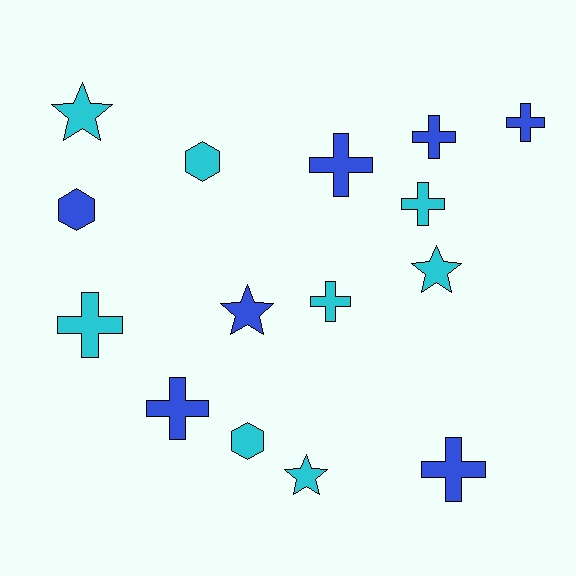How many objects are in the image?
There are 15 objects.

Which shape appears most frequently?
Cross, with 8 objects.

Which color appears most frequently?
Cyan, with 8 objects.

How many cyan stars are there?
There are 3 cyan stars.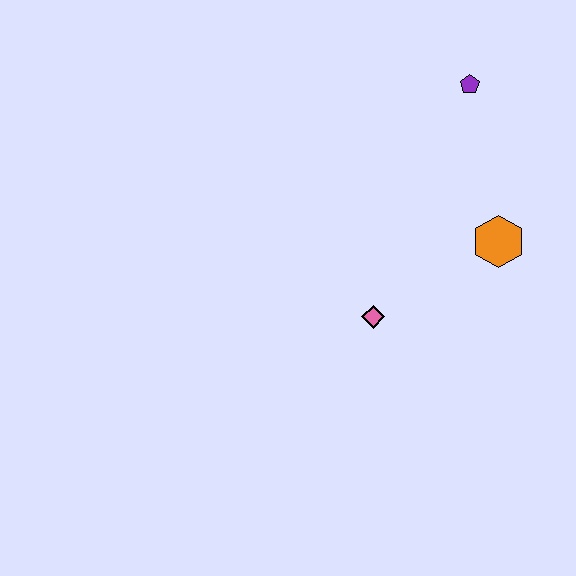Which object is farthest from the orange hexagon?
The purple pentagon is farthest from the orange hexagon.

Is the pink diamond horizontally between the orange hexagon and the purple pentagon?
No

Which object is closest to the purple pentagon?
The orange hexagon is closest to the purple pentagon.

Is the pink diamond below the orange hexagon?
Yes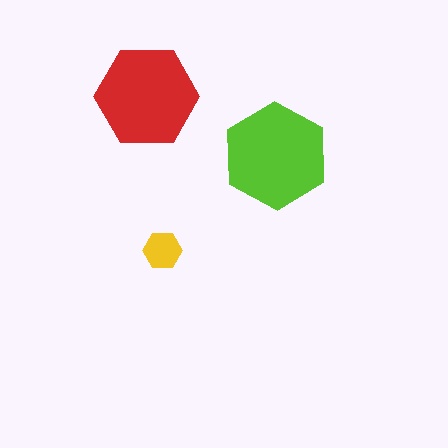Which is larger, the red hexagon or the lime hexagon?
The lime one.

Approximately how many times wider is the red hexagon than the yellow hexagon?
About 2.5 times wider.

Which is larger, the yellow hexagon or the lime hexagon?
The lime one.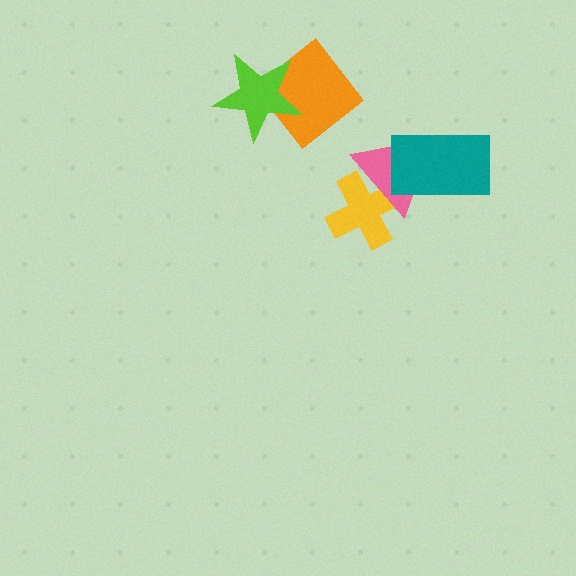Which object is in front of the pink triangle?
The teal rectangle is in front of the pink triangle.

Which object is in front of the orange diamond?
The lime star is in front of the orange diamond.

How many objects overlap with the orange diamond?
1 object overlaps with the orange diamond.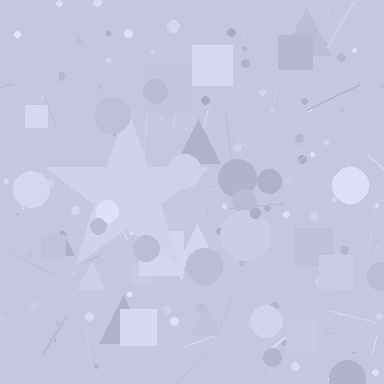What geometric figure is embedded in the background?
A star is embedded in the background.